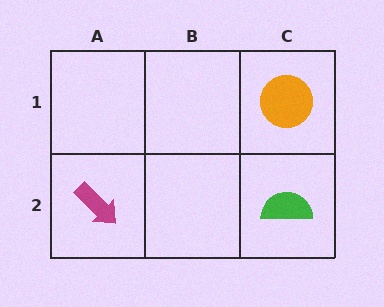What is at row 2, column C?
A green semicircle.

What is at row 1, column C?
An orange circle.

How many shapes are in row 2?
2 shapes.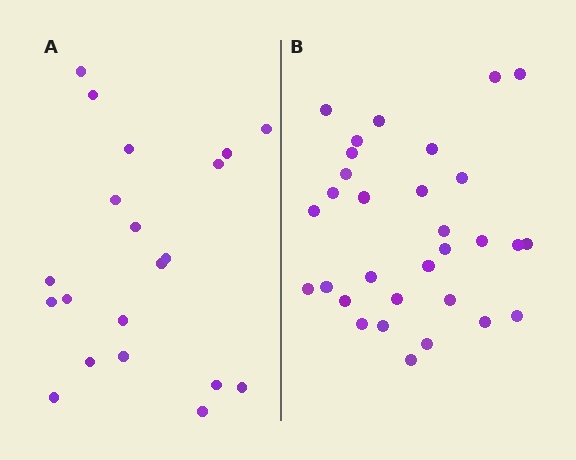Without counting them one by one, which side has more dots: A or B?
Region B (the right region) has more dots.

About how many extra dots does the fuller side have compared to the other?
Region B has roughly 12 or so more dots than region A.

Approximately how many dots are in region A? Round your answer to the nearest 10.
About 20 dots.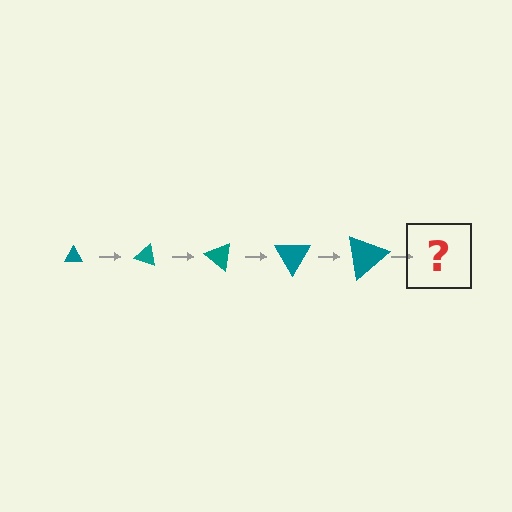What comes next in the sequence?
The next element should be a triangle, larger than the previous one and rotated 100 degrees from the start.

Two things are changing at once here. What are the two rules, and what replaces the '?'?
The two rules are that the triangle grows larger each step and it rotates 20 degrees each step. The '?' should be a triangle, larger than the previous one and rotated 100 degrees from the start.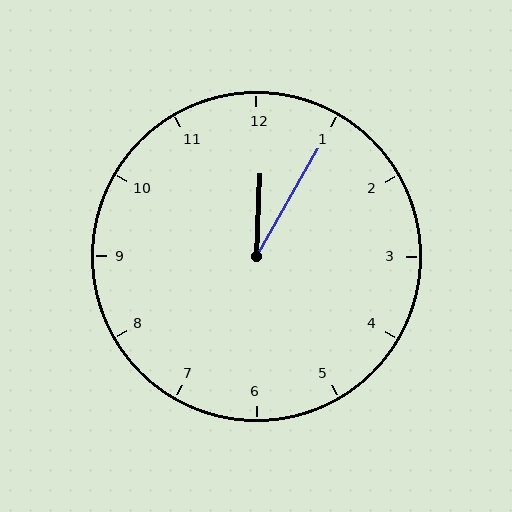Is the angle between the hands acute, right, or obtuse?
It is acute.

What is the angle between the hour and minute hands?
Approximately 28 degrees.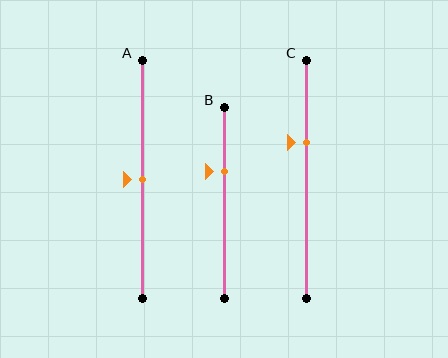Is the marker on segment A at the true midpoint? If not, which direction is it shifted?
Yes, the marker on segment A is at the true midpoint.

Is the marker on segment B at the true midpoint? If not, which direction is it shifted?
No, the marker on segment B is shifted upward by about 16% of the segment length.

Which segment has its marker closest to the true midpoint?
Segment A has its marker closest to the true midpoint.